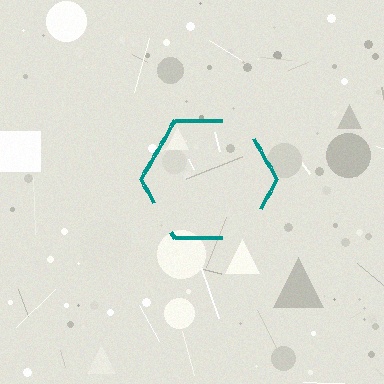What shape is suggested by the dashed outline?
The dashed outline suggests a hexagon.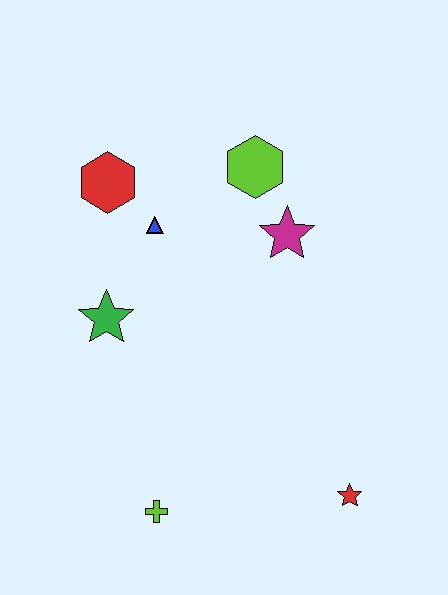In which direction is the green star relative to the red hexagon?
The green star is below the red hexagon.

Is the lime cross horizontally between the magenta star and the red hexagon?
Yes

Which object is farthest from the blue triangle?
The red star is farthest from the blue triangle.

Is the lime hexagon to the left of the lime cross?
No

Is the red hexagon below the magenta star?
No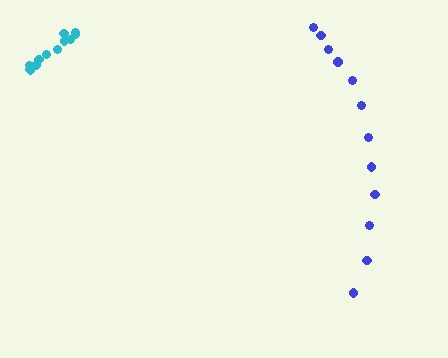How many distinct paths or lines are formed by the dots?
There are 2 distinct paths.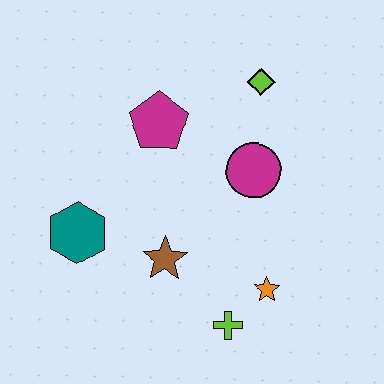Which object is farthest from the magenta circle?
The teal hexagon is farthest from the magenta circle.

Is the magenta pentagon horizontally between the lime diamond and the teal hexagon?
Yes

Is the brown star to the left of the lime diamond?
Yes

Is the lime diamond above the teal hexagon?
Yes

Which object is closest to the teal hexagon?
The brown star is closest to the teal hexagon.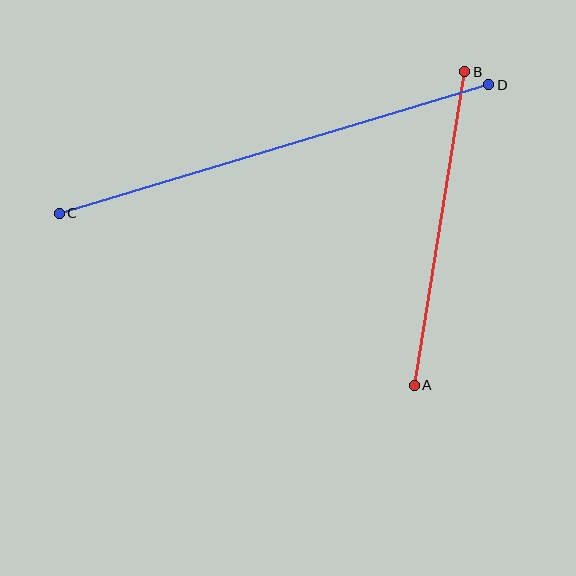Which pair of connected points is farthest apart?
Points C and D are farthest apart.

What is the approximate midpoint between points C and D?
The midpoint is at approximately (274, 149) pixels.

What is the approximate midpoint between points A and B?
The midpoint is at approximately (439, 229) pixels.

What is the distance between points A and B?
The distance is approximately 318 pixels.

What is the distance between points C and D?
The distance is approximately 448 pixels.